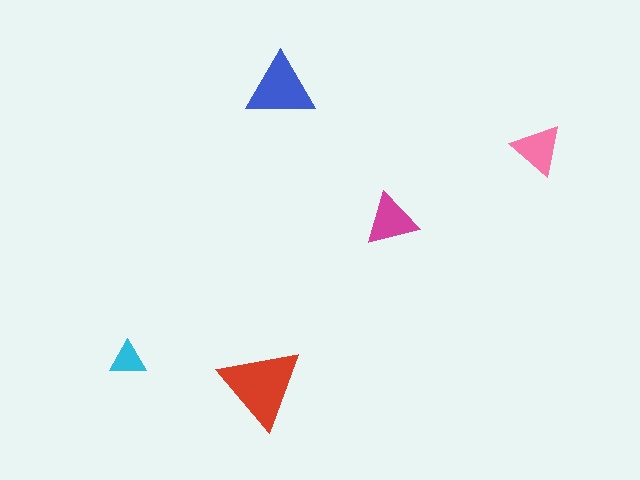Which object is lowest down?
The red triangle is bottommost.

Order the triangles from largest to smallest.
the red one, the blue one, the magenta one, the pink one, the cyan one.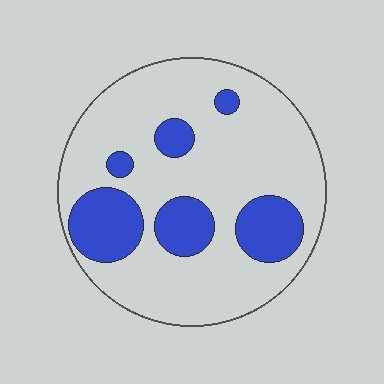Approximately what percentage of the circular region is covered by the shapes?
Approximately 25%.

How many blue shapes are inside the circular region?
6.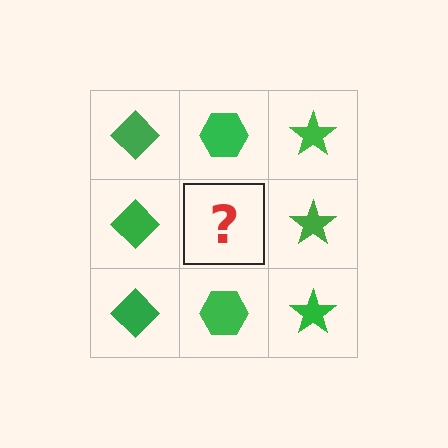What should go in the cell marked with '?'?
The missing cell should contain a green hexagon.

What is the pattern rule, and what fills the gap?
The rule is that each column has a consistent shape. The gap should be filled with a green hexagon.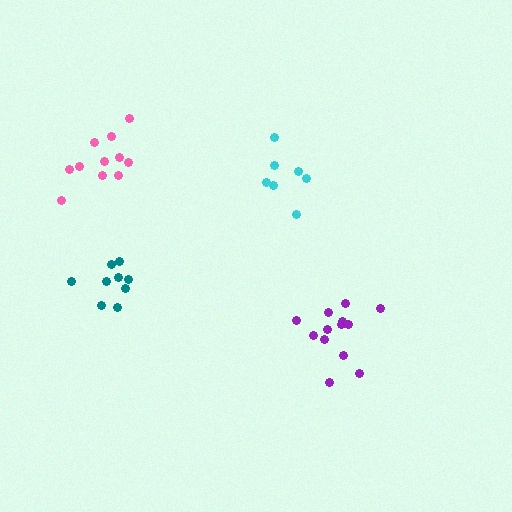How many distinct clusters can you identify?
There are 4 distinct clusters.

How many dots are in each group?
Group 1: 13 dots, Group 2: 11 dots, Group 3: 9 dots, Group 4: 7 dots (40 total).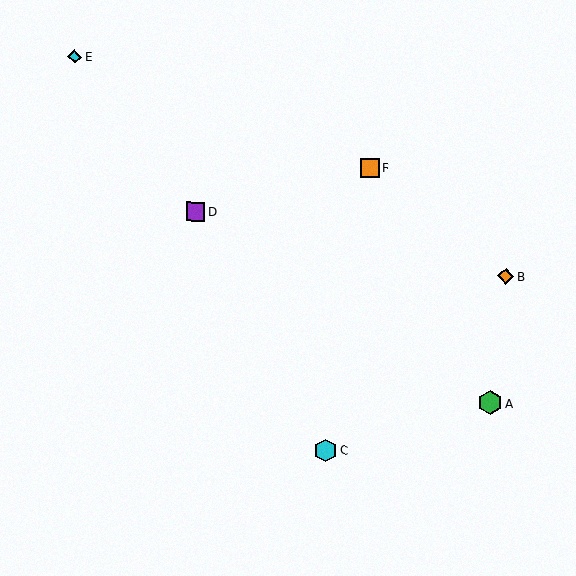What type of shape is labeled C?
Shape C is a cyan hexagon.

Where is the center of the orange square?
The center of the orange square is at (370, 168).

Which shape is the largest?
The green hexagon (labeled A) is the largest.